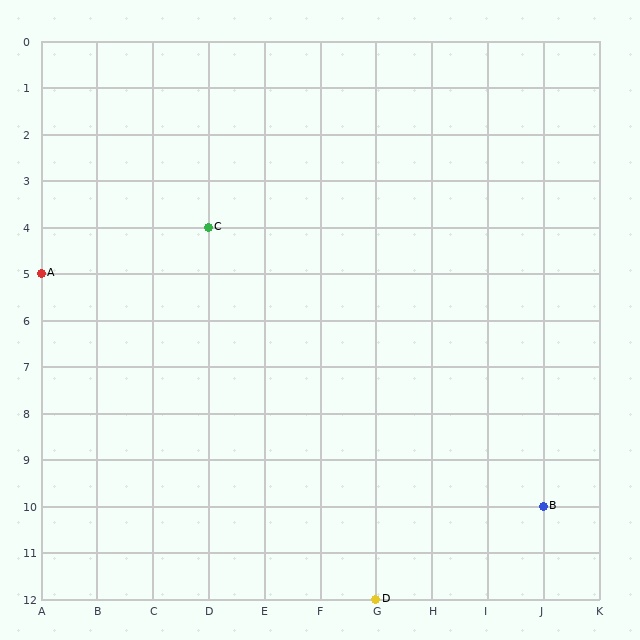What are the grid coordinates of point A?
Point A is at grid coordinates (A, 5).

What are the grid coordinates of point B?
Point B is at grid coordinates (J, 10).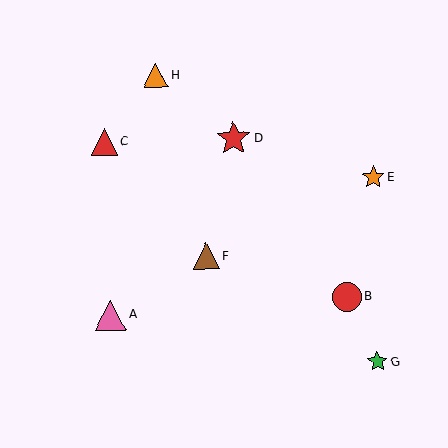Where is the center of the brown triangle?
The center of the brown triangle is at (206, 256).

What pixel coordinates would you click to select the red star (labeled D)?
Click at (233, 138) to select the red star D.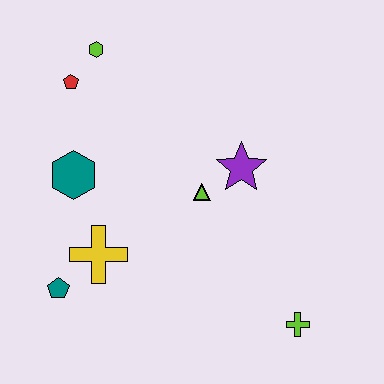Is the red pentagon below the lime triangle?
No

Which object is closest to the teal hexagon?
The yellow cross is closest to the teal hexagon.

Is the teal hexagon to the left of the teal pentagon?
No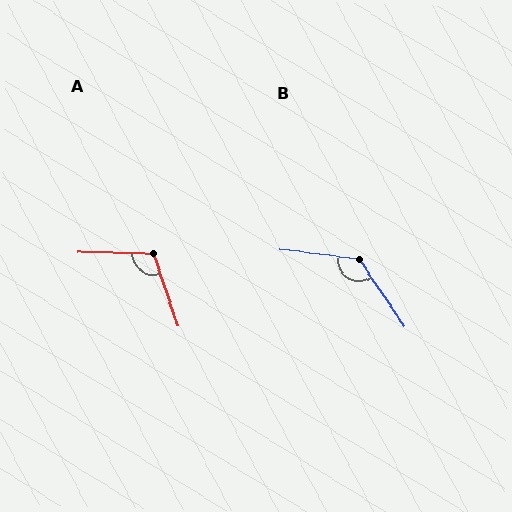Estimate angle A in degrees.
Approximately 110 degrees.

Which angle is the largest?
B, at approximately 131 degrees.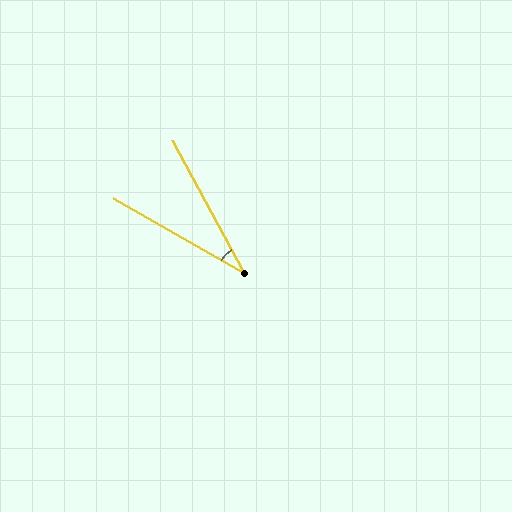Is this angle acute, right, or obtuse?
It is acute.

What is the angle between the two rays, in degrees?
Approximately 32 degrees.